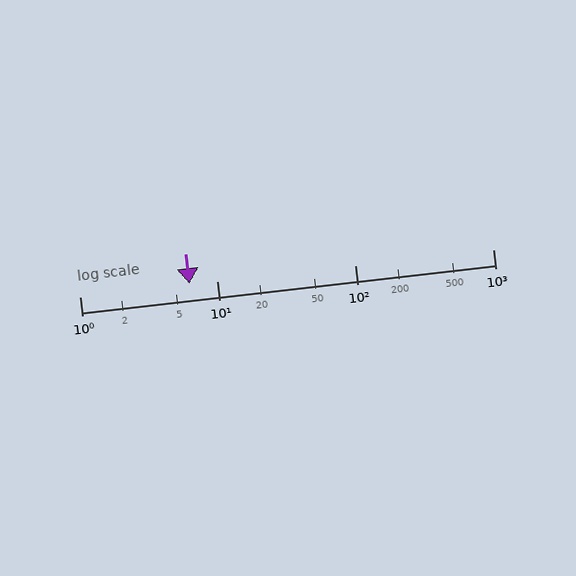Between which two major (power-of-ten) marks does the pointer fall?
The pointer is between 1 and 10.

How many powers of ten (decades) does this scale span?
The scale spans 3 decades, from 1 to 1000.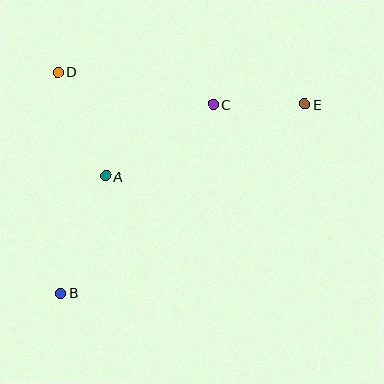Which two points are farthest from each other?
Points B and E are farthest from each other.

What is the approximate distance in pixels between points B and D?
The distance between B and D is approximately 221 pixels.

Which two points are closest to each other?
Points C and E are closest to each other.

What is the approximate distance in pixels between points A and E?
The distance between A and E is approximately 211 pixels.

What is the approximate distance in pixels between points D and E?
The distance between D and E is approximately 249 pixels.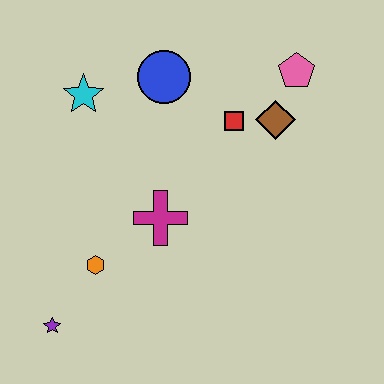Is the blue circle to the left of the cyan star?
No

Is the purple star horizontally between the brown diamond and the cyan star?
No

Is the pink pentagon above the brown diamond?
Yes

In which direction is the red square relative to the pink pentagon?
The red square is to the left of the pink pentagon.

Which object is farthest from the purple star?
The pink pentagon is farthest from the purple star.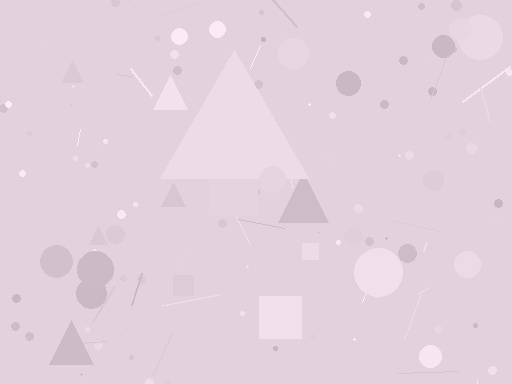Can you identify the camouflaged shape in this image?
The camouflaged shape is a triangle.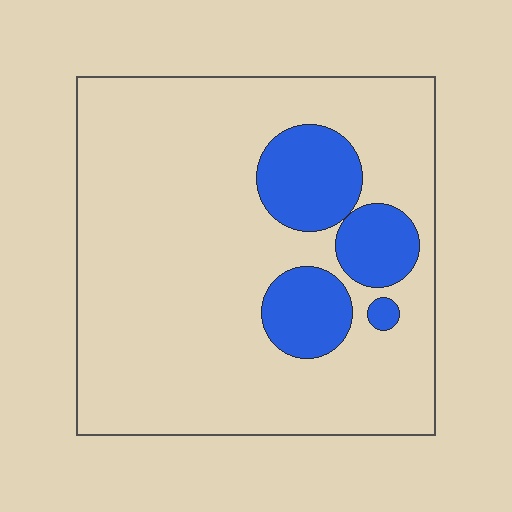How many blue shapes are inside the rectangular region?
4.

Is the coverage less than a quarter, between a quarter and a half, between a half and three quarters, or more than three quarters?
Less than a quarter.